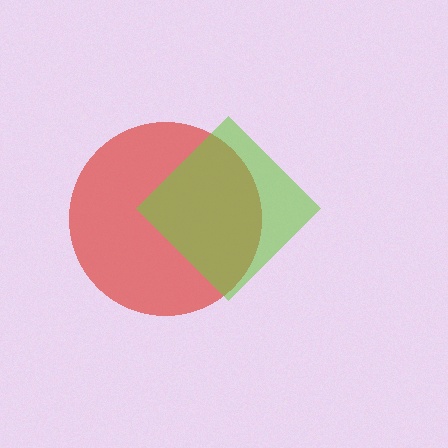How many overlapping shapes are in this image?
There are 2 overlapping shapes in the image.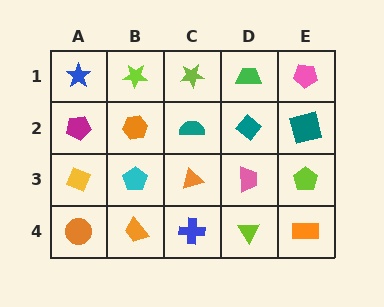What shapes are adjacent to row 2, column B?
A lime star (row 1, column B), a cyan pentagon (row 3, column B), a magenta pentagon (row 2, column A), a teal semicircle (row 2, column C).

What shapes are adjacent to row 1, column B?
An orange hexagon (row 2, column B), a blue star (row 1, column A), a lime star (row 1, column C).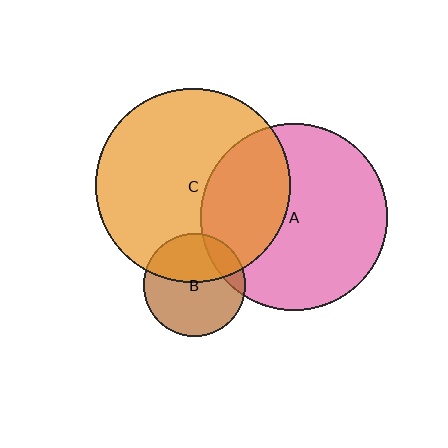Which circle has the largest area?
Circle C (orange).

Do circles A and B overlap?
Yes.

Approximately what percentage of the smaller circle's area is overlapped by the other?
Approximately 15%.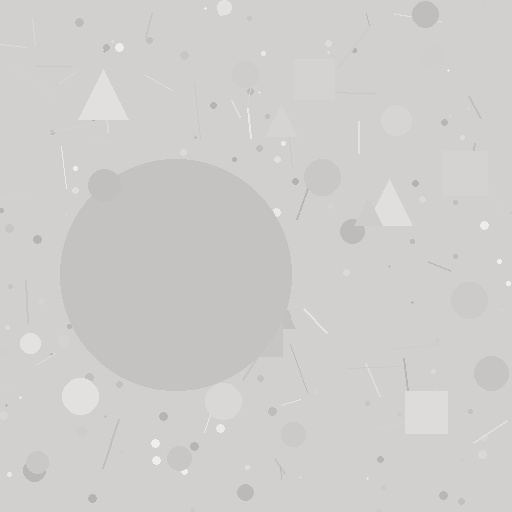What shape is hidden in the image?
A circle is hidden in the image.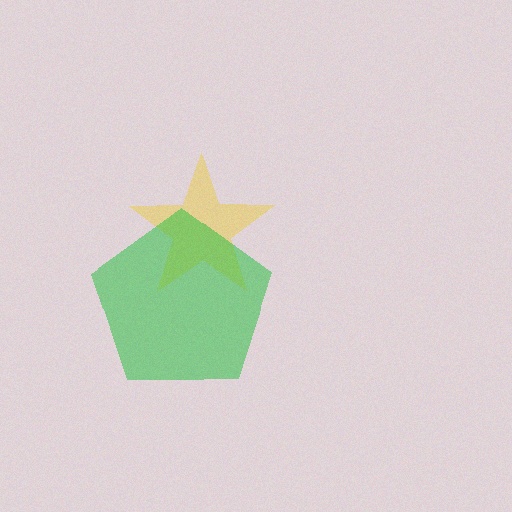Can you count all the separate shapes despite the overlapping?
Yes, there are 2 separate shapes.